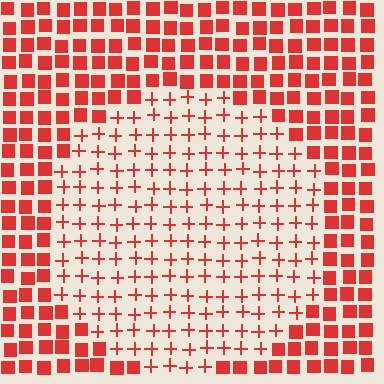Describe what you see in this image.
The image is filled with small red elements arranged in a uniform grid. A circle-shaped region contains plus signs, while the surrounding area contains squares. The boundary is defined purely by the change in element shape.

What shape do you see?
I see a circle.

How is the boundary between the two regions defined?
The boundary is defined by a change in element shape: plus signs inside vs. squares outside. All elements share the same color and spacing.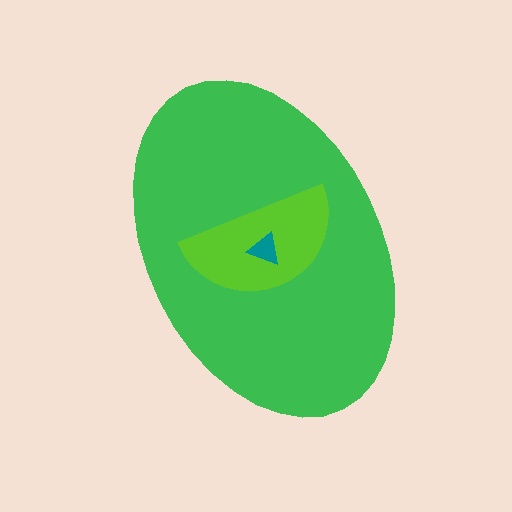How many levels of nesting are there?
3.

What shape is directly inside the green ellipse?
The lime semicircle.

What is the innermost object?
The teal triangle.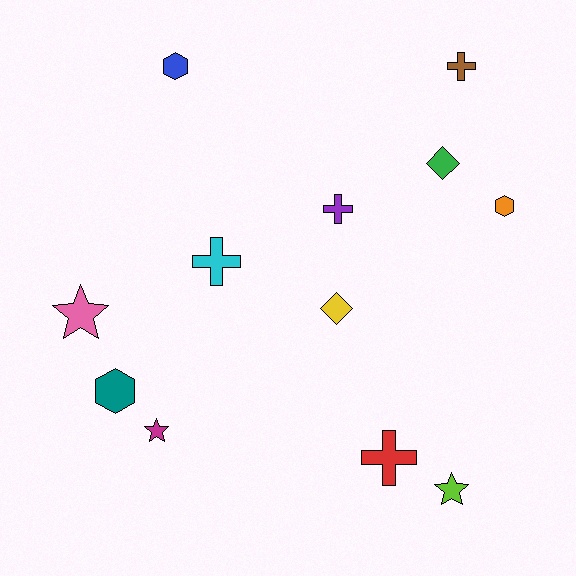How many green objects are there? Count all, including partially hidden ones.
There is 1 green object.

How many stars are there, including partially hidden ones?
There are 3 stars.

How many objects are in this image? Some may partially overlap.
There are 12 objects.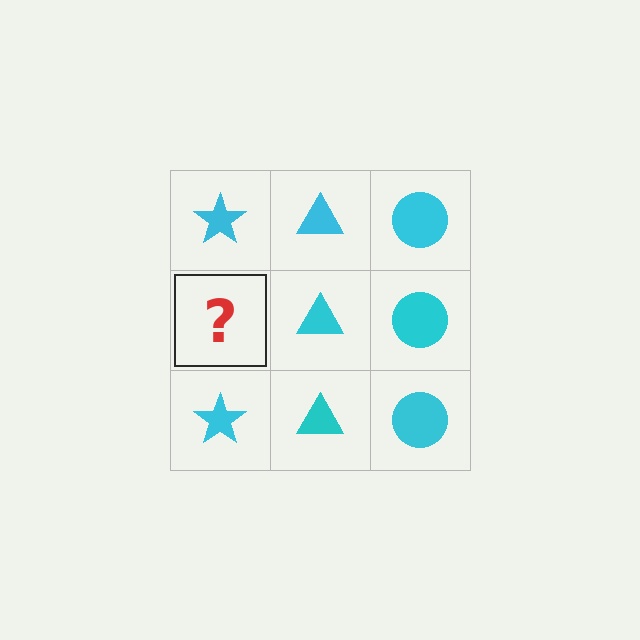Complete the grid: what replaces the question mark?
The question mark should be replaced with a cyan star.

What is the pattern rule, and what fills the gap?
The rule is that each column has a consistent shape. The gap should be filled with a cyan star.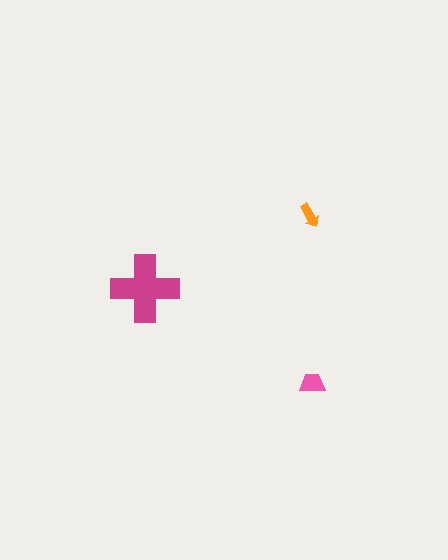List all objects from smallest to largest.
The orange arrow, the pink trapezoid, the magenta cross.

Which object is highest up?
The orange arrow is topmost.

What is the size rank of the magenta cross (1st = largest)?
1st.